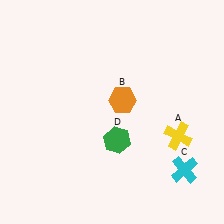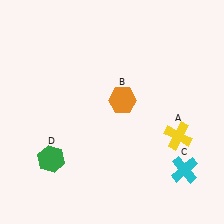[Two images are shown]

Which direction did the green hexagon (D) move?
The green hexagon (D) moved left.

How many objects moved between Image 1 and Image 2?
1 object moved between the two images.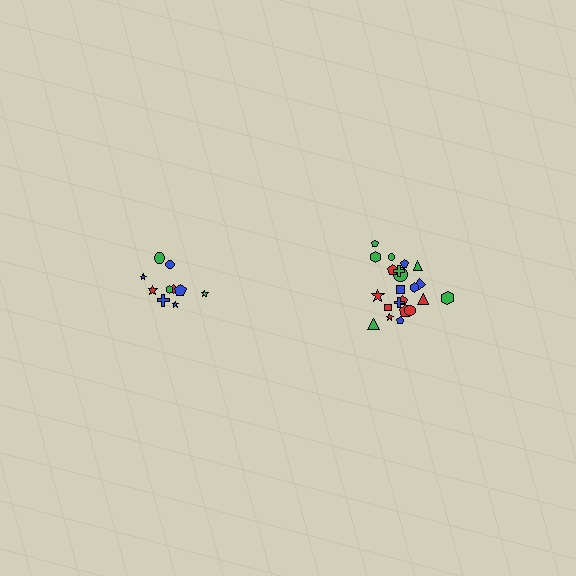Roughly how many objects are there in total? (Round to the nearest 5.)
Roughly 30 objects in total.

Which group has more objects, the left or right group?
The right group.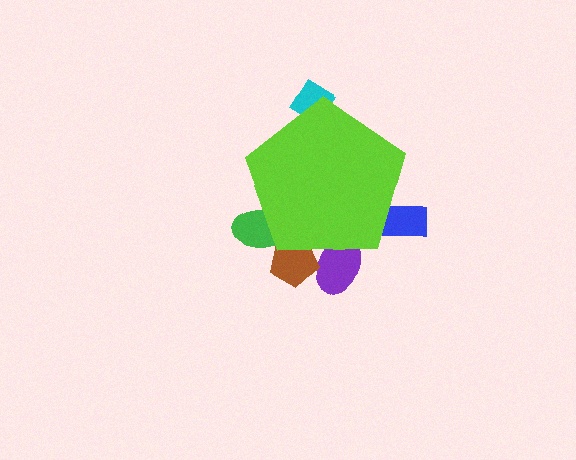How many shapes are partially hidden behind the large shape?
5 shapes are partially hidden.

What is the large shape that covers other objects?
A lime pentagon.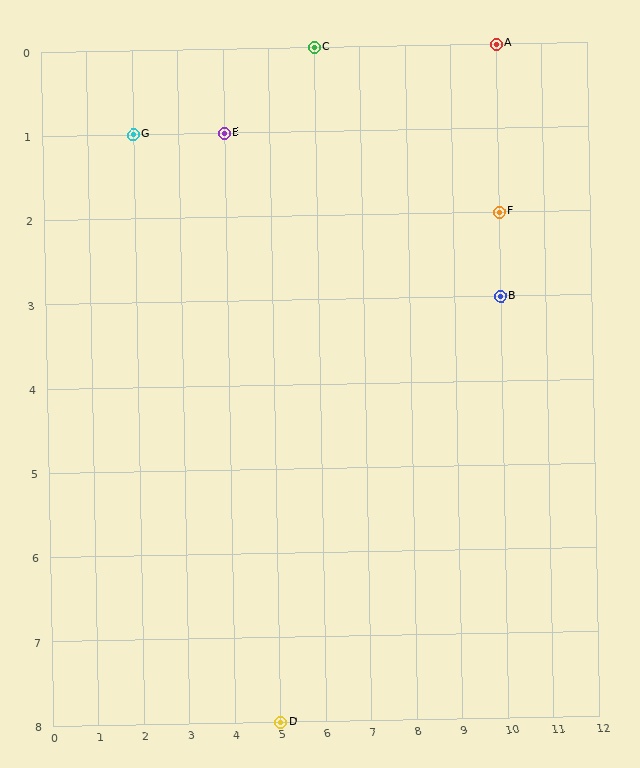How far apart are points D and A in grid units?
Points D and A are 5 columns and 8 rows apart (about 9.4 grid units diagonally).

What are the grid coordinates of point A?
Point A is at grid coordinates (10, 0).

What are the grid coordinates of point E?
Point E is at grid coordinates (4, 1).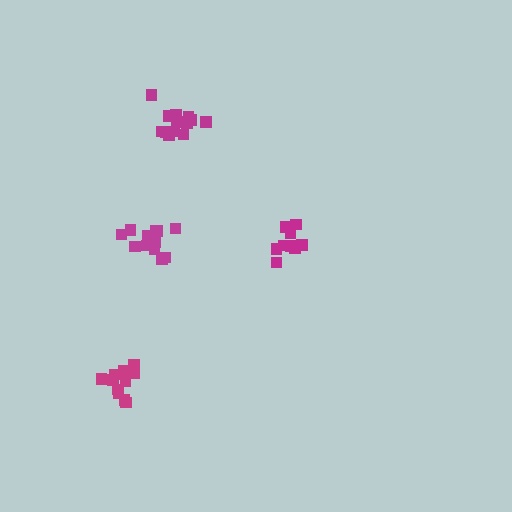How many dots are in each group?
Group 1: 13 dots, Group 2: 9 dots, Group 3: 11 dots, Group 4: 13 dots (46 total).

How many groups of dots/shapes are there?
There are 4 groups.